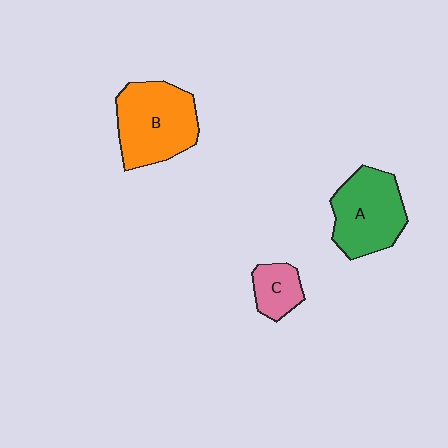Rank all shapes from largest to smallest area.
From largest to smallest: B (orange), A (green), C (pink).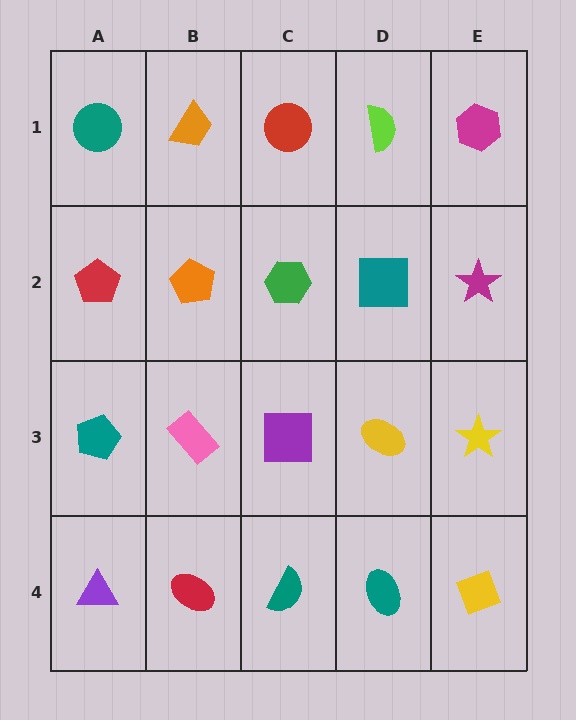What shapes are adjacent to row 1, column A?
A red pentagon (row 2, column A), an orange trapezoid (row 1, column B).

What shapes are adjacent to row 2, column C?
A red circle (row 1, column C), a purple square (row 3, column C), an orange pentagon (row 2, column B), a teal square (row 2, column D).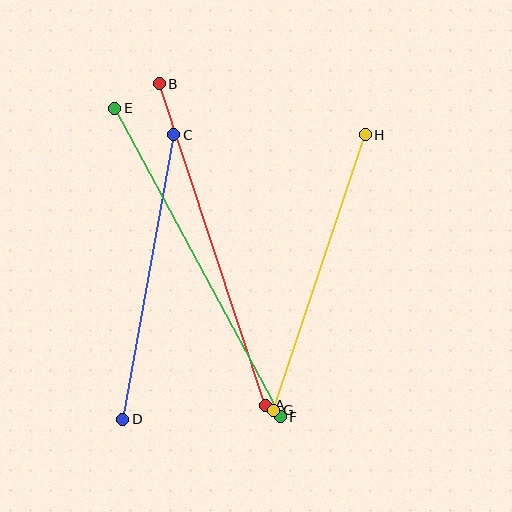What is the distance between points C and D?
The distance is approximately 289 pixels.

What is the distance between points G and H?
The distance is approximately 290 pixels.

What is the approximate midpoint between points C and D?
The midpoint is at approximately (148, 277) pixels.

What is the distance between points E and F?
The distance is approximately 350 pixels.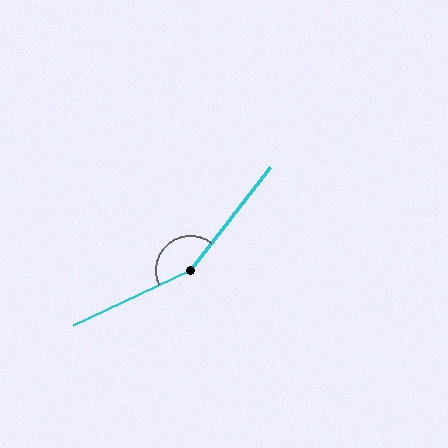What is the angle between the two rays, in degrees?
Approximately 153 degrees.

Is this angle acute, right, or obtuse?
It is obtuse.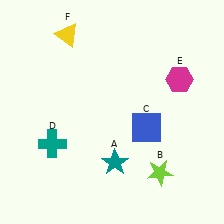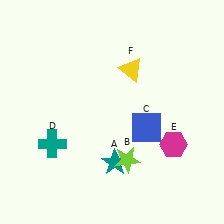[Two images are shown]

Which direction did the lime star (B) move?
The lime star (B) moved left.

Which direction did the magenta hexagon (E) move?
The magenta hexagon (E) moved down.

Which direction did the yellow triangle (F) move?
The yellow triangle (F) moved right.